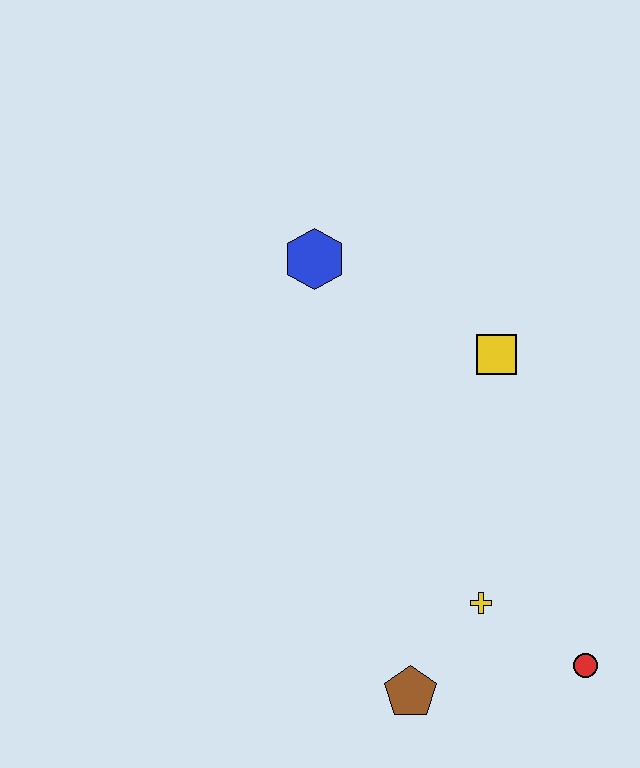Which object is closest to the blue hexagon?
The yellow square is closest to the blue hexagon.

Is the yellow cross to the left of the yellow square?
Yes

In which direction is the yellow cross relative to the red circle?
The yellow cross is to the left of the red circle.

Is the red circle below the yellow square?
Yes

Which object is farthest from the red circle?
The blue hexagon is farthest from the red circle.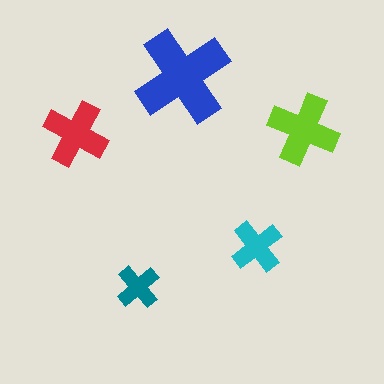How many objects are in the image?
There are 5 objects in the image.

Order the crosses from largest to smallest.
the blue one, the lime one, the red one, the cyan one, the teal one.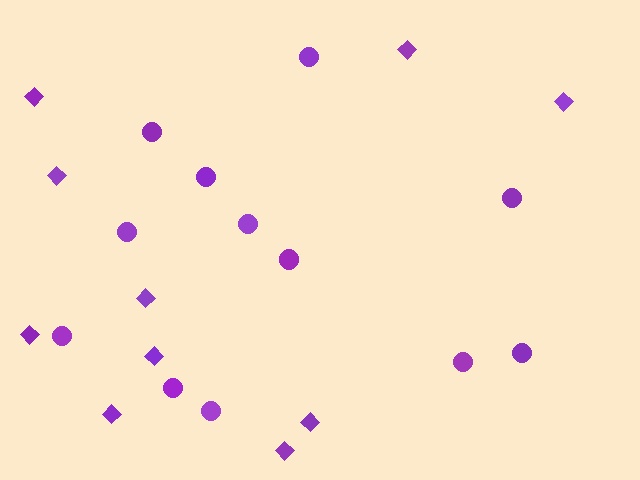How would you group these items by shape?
There are 2 groups: one group of circles (12) and one group of diamonds (10).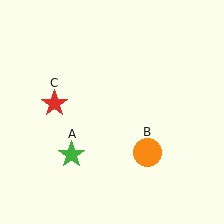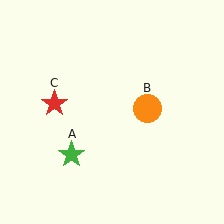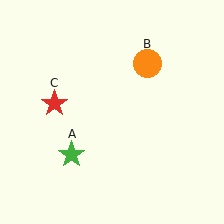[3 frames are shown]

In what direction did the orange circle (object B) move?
The orange circle (object B) moved up.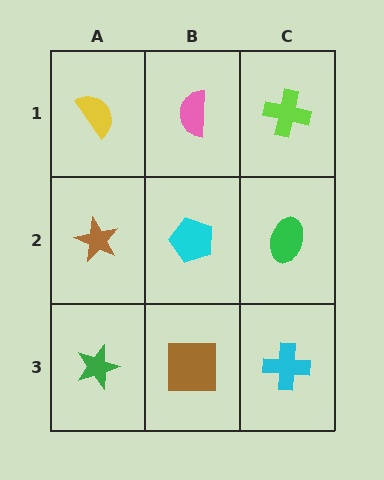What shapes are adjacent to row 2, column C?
A lime cross (row 1, column C), a cyan cross (row 3, column C), a cyan pentagon (row 2, column B).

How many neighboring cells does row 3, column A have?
2.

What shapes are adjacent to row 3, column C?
A green ellipse (row 2, column C), a brown square (row 3, column B).